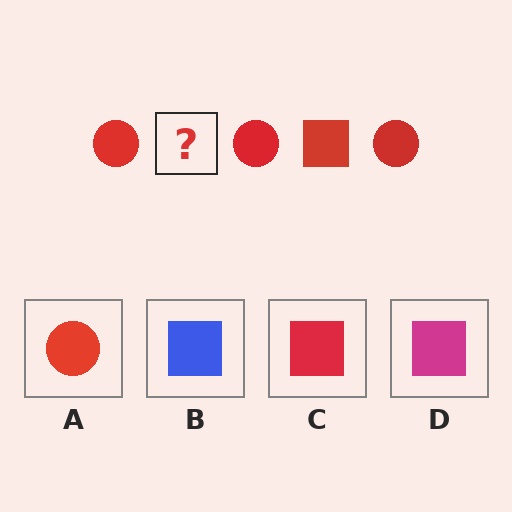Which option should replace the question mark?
Option C.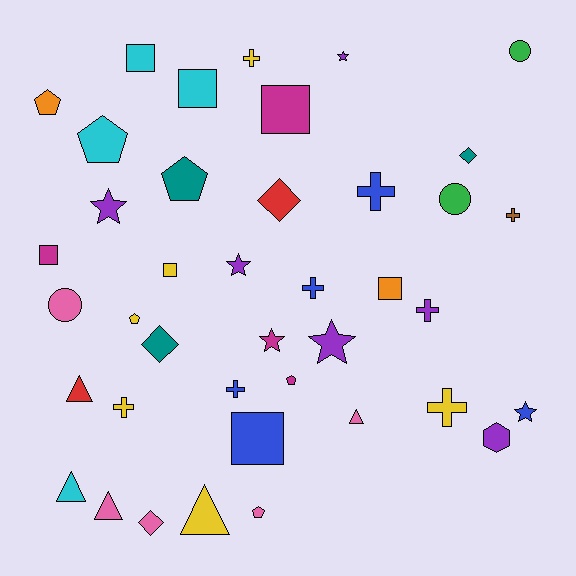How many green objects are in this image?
There are 2 green objects.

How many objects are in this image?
There are 40 objects.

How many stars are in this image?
There are 6 stars.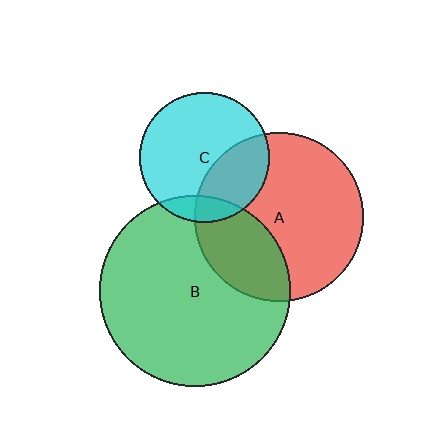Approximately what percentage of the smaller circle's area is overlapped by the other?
Approximately 30%.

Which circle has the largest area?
Circle B (green).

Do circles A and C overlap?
Yes.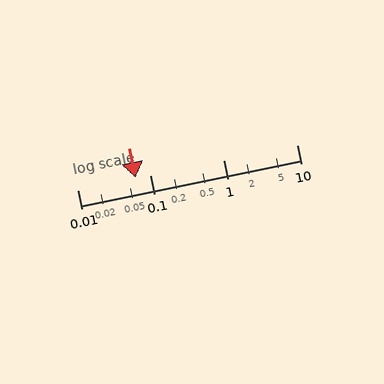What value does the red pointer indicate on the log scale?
The pointer indicates approximately 0.063.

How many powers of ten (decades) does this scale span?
The scale spans 3 decades, from 0.01 to 10.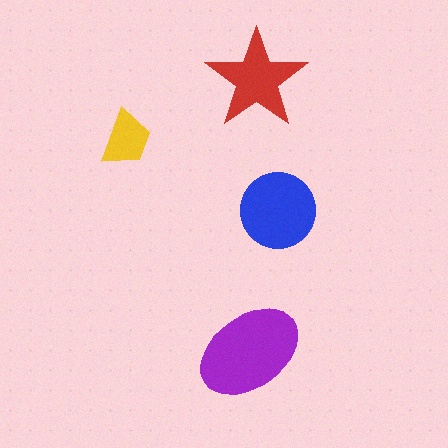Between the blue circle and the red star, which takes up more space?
The blue circle.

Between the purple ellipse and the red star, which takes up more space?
The purple ellipse.